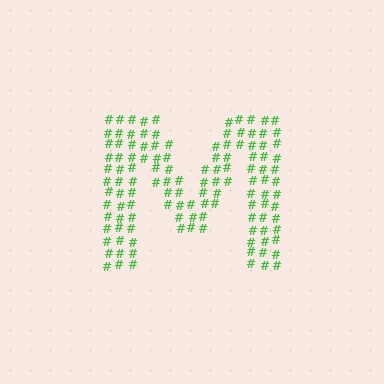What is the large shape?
The large shape is the letter M.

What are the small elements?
The small elements are hash symbols.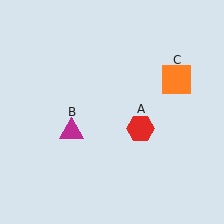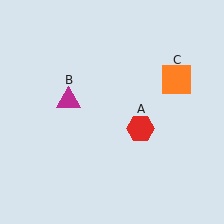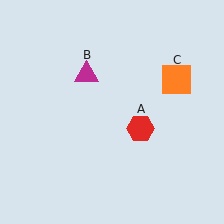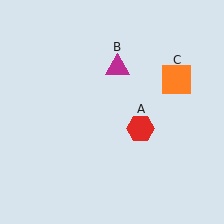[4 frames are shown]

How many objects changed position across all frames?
1 object changed position: magenta triangle (object B).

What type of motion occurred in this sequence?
The magenta triangle (object B) rotated clockwise around the center of the scene.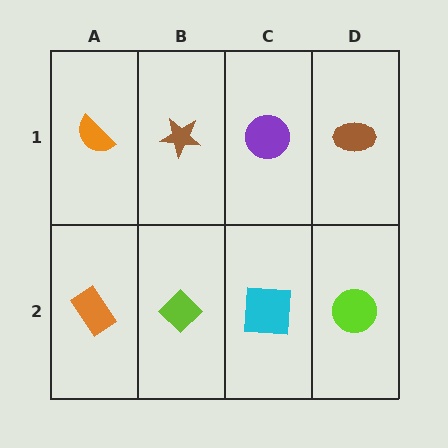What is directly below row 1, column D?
A lime circle.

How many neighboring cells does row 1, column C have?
3.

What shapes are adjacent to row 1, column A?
An orange rectangle (row 2, column A), a brown star (row 1, column B).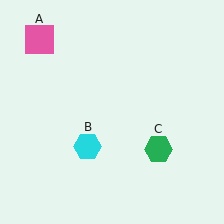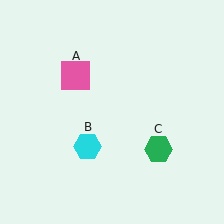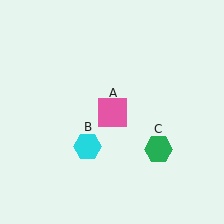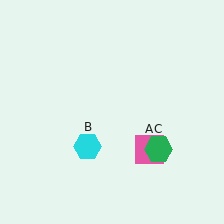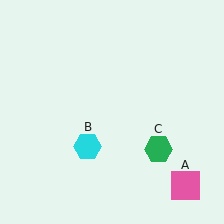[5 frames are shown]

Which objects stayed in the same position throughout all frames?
Cyan hexagon (object B) and green hexagon (object C) remained stationary.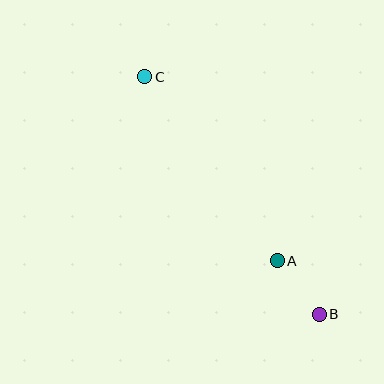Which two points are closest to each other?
Points A and B are closest to each other.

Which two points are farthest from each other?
Points B and C are farthest from each other.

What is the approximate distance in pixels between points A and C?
The distance between A and C is approximately 226 pixels.